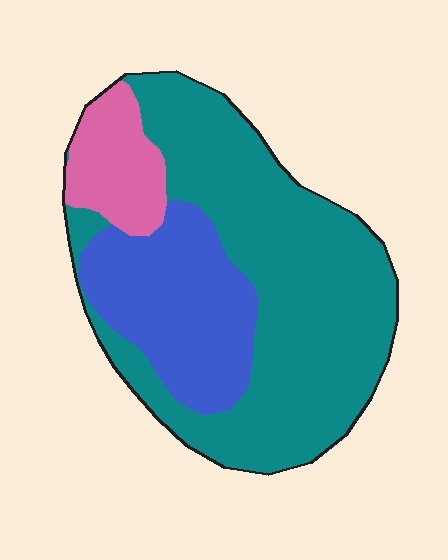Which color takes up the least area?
Pink, at roughly 10%.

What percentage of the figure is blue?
Blue takes up about one quarter (1/4) of the figure.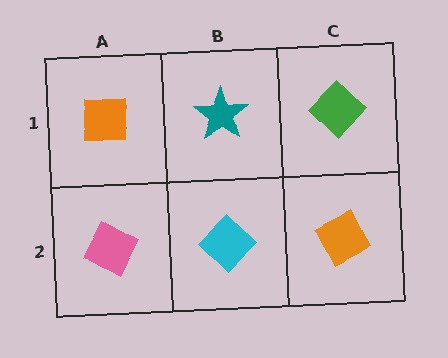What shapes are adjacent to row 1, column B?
A cyan diamond (row 2, column B), an orange square (row 1, column A), a green diamond (row 1, column C).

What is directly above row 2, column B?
A teal star.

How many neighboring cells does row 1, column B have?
3.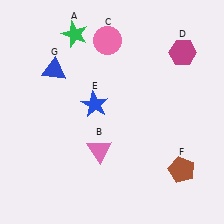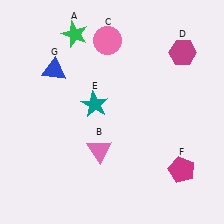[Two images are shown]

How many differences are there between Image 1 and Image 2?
There are 2 differences between the two images.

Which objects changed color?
E changed from blue to teal. F changed from brown to magenta.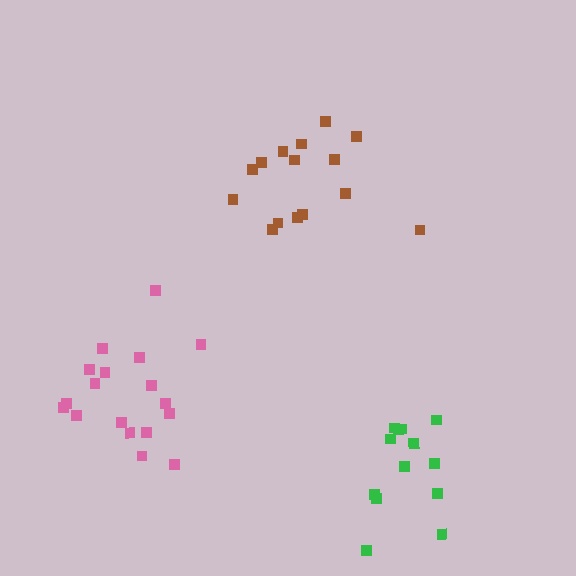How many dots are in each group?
Group 1: 18 dots, Group 2: 15 dots, Group 3: 13 dots (46 total).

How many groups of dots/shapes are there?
There are 3 groups.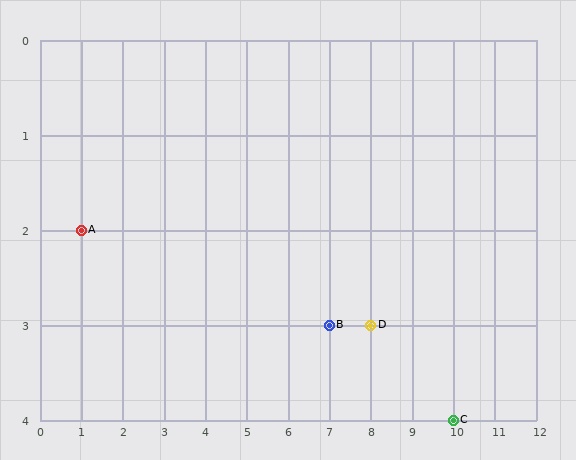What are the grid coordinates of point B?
Point B is at grid coordinates (7, 3).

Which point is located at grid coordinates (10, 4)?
Point C is at (10, 4).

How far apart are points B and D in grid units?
Points B and D are 1 column apart.